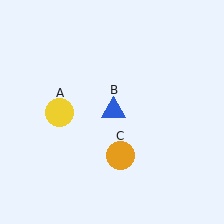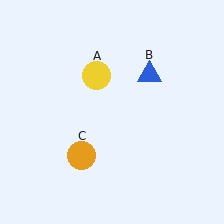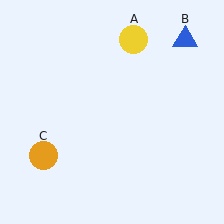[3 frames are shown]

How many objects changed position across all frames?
3 objects changed position: yellow circle (object A), blue triangle (object B), orange circle (object C).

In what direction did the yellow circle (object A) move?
The yellow circle (object A) moved up and to the right.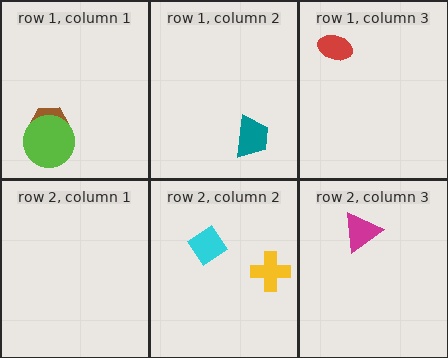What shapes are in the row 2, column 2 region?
The yellow cross, the cyan diamond.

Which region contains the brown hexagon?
The row 1, column 1 region.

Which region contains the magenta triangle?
The row 2, column 3 region.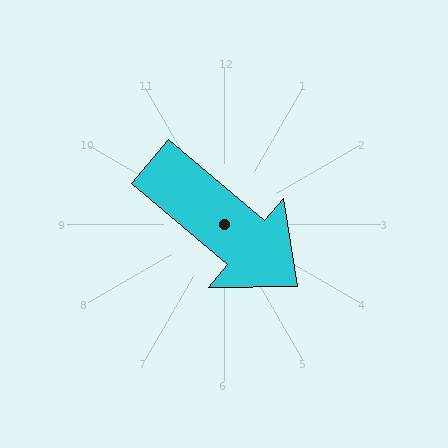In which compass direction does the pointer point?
Southeast.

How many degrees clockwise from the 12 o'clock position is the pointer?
Approximately 130 degrees.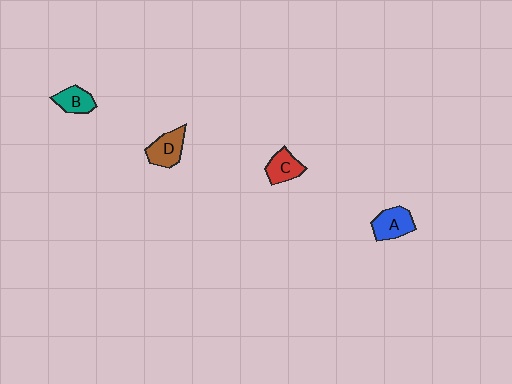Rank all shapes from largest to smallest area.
From largest to smallest: A (blue), D (brown), C (red), B (teal).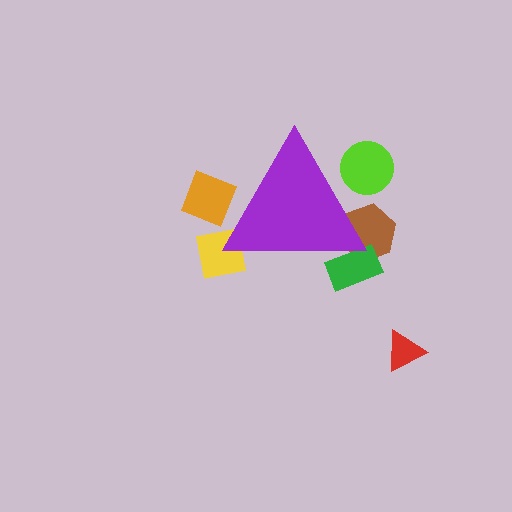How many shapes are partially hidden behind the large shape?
5 shapes are partially hidden.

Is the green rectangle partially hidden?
Yes, the green rectangle is partially hidden behind the purple triangle.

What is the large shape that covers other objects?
A purple triangle.